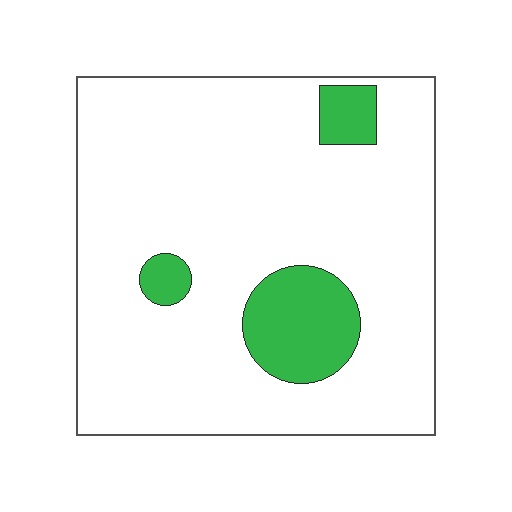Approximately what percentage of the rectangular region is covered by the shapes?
Approximately 15%.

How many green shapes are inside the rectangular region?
3.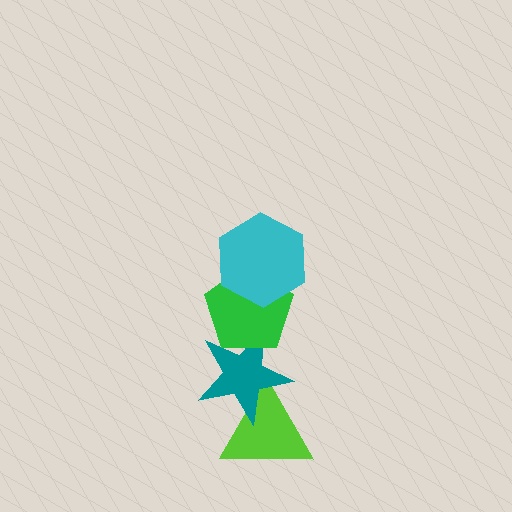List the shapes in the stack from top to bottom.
From top to bottom: the cyan hexagon, the green pentagon, the teal star, the lime triangle.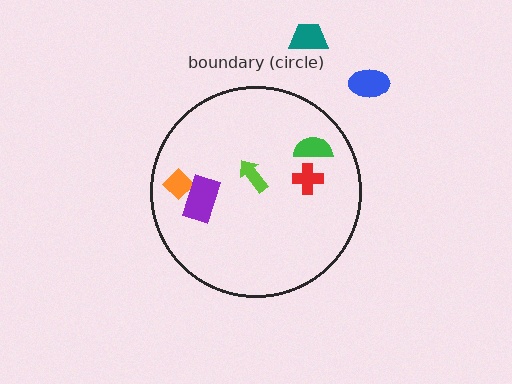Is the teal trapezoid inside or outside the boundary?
Outside.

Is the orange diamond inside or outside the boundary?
Inside.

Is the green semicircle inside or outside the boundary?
Inside.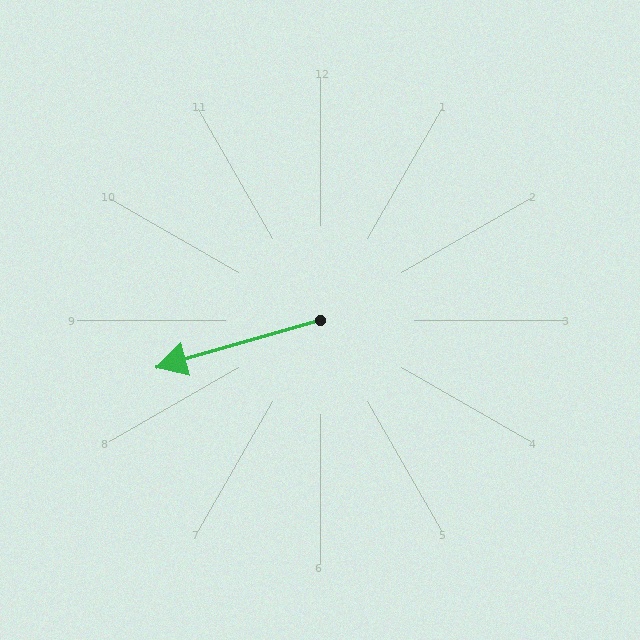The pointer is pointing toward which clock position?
Roughly 8 o'clock.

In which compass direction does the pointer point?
West.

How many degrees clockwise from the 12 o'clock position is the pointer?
Approximately 254 degrees.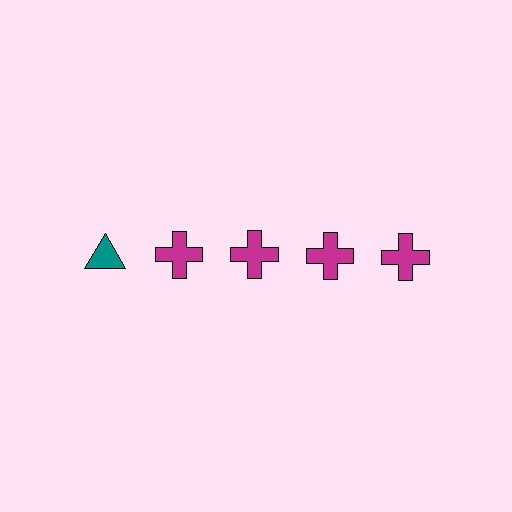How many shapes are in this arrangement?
There are 5 shapes arranged in a grid pattern.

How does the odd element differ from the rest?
It differs in both color (teal instead of magenta) and shape (triangle instead of cross).